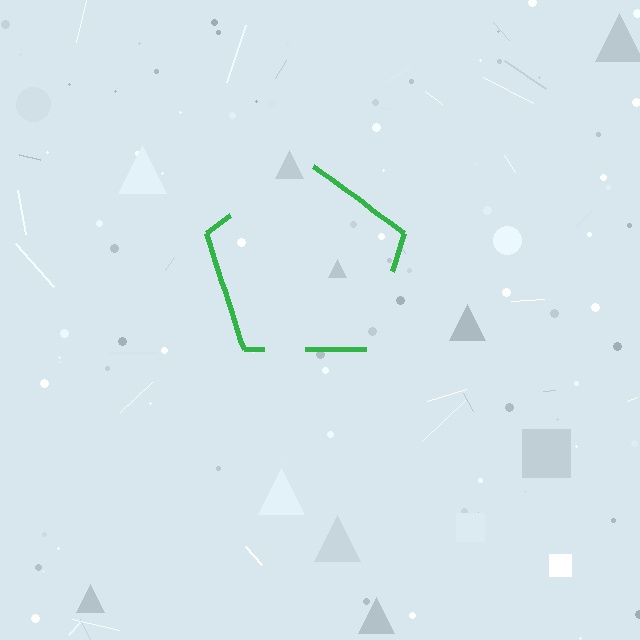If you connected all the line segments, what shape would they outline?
They would outline a pentagon.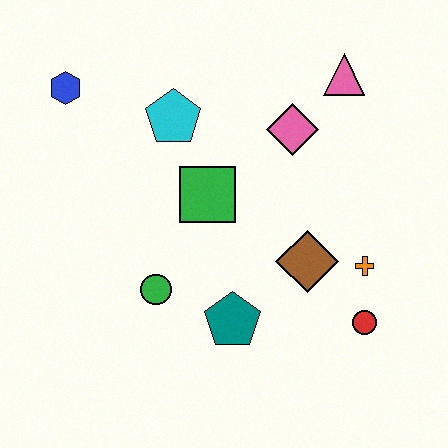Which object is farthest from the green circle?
The pink triangle is farthest from the green circle.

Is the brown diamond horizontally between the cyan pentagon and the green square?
No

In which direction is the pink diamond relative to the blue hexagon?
The pink diamond is to the right of the blue hexagon.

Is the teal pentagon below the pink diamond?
Yes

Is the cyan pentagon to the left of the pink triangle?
Yes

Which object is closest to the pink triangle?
The pink diamond is closest to the pink triangle.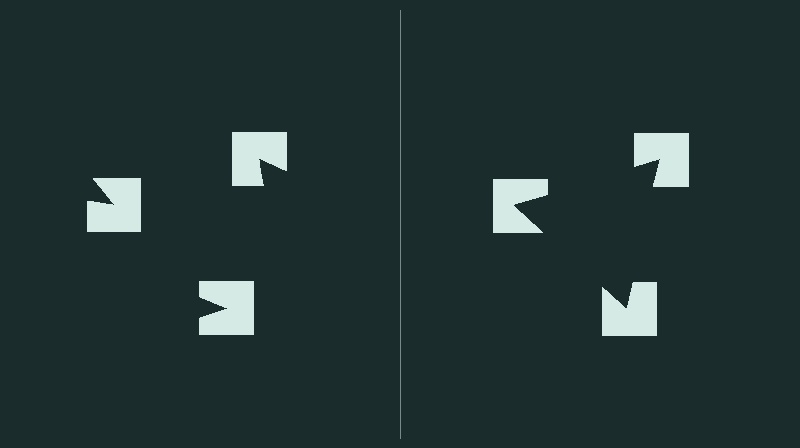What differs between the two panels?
The notched squares are positioned identically on both sides; only the wedge orientations differ. On the right they align to a triangle; on the left they are misaligned.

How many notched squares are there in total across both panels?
6 — 3 on each side.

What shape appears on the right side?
An illusory triangle.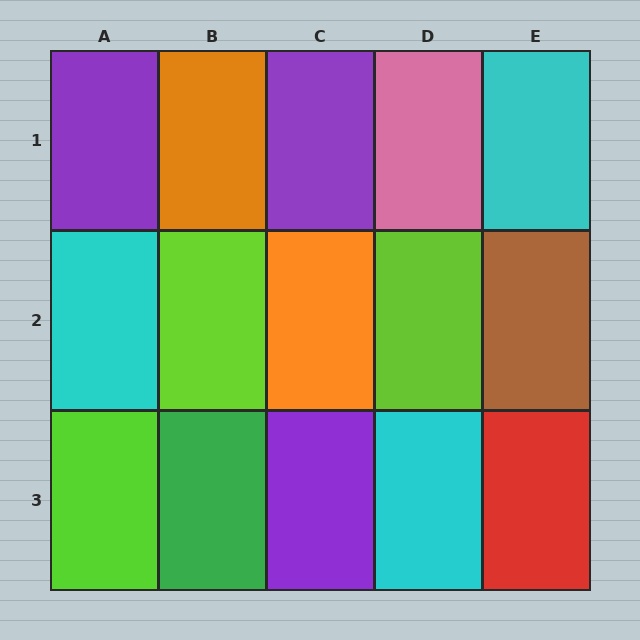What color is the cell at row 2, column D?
Lime.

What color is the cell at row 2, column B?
Lime.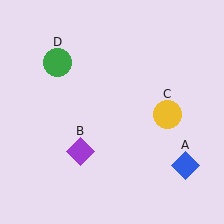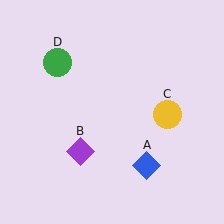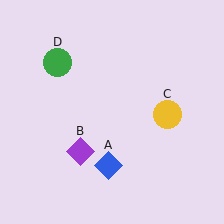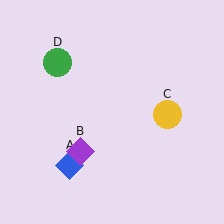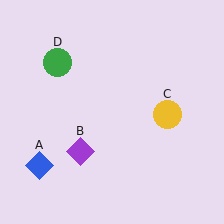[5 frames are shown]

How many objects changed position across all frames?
1 object changed position: blue diamond (object A).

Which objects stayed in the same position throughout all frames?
Purple diamond (object B) and yellow circle (object C) and green circle (object D) remained stationary.